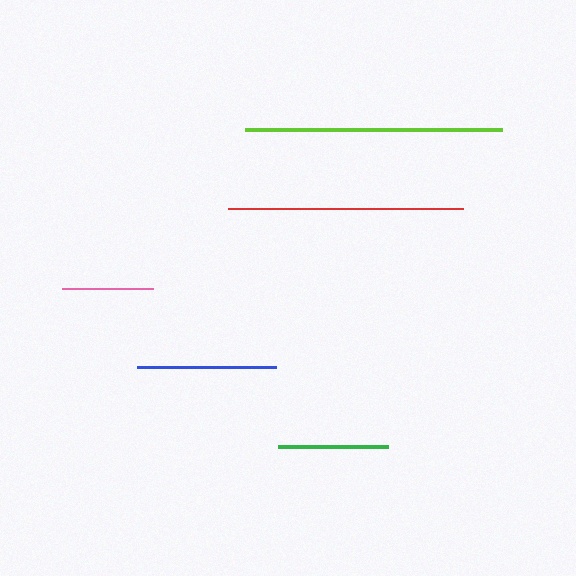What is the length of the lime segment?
The lime segment is approximately 258 pixels long.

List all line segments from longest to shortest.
From longest to shortest: lime, red, blue, green, pink.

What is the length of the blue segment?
The blue segment is approximately 138 pixels long.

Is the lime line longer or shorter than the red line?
The lime line is longer than the red line.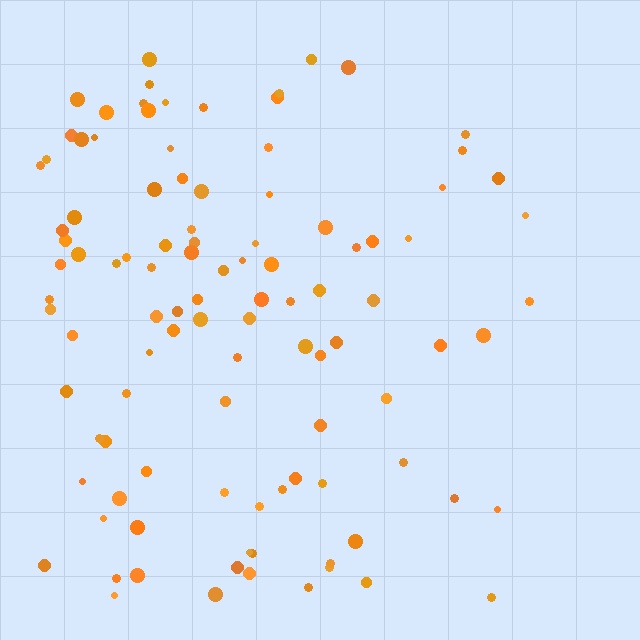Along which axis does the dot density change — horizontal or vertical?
Horizontal.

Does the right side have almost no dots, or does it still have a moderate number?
Still a moderate number, just noticeably fewer than the left.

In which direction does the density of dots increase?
From right to left, with the left side densest.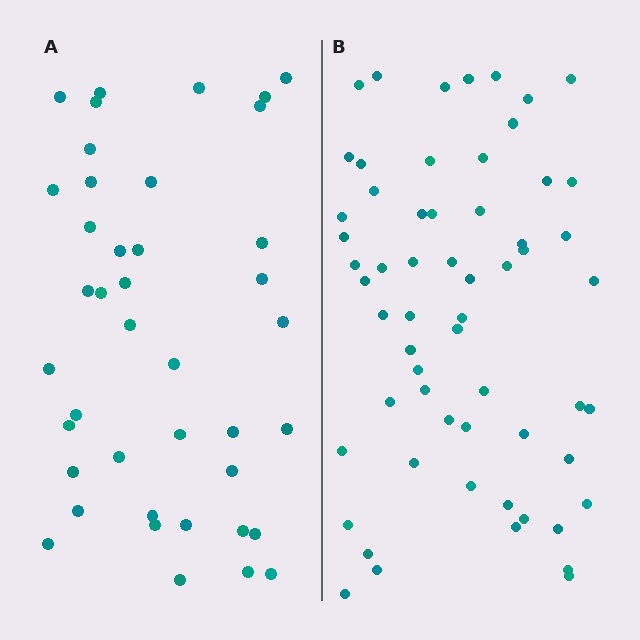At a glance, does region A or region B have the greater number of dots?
Region B (the right region) has more dots.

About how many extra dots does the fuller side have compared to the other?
Region B has approximately 20 more dots than region A.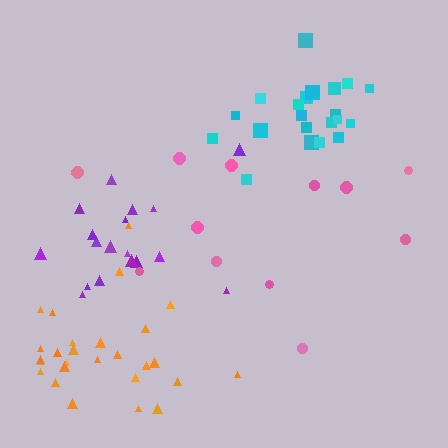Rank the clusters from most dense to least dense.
cyan, purple, orange, pink.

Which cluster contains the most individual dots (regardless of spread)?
Orange (27).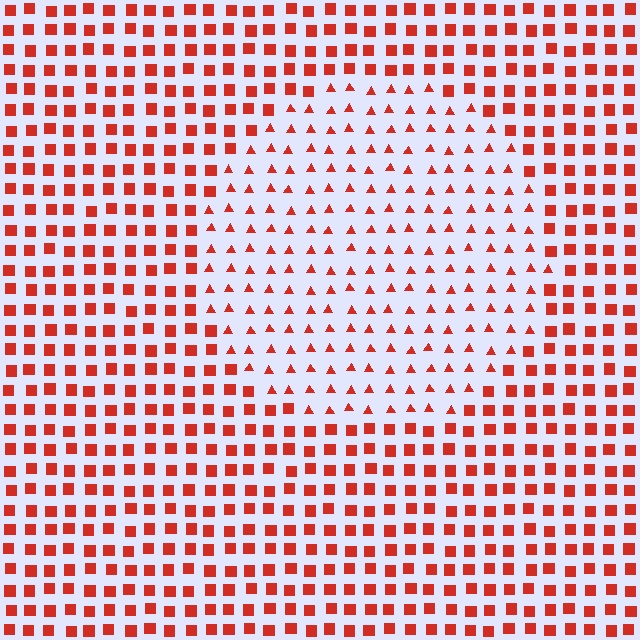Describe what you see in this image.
The image is filled with small red elements arranged in a uniform grid. A circle-shaped region contains triangles, while the surrounding area contains squares. The boundary is defined purely by the change in element shape.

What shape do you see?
I see a circle.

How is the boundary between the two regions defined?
The boundary is defined by a change in element shape: triangles inside vs. squares outside. All elements share the same color and spacing.